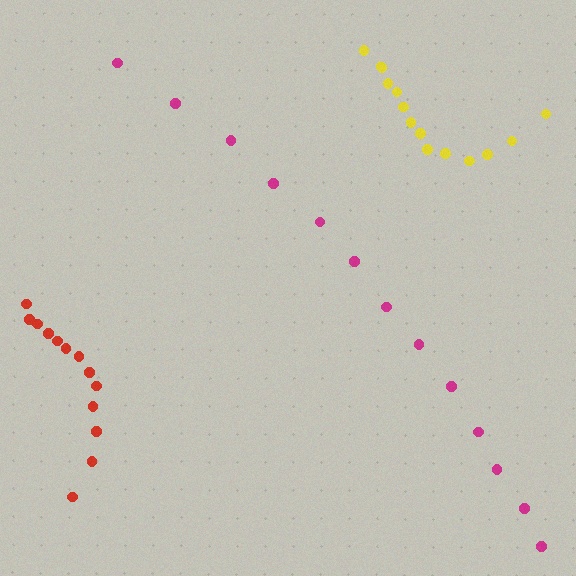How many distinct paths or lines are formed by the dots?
There are 3 distinct paths.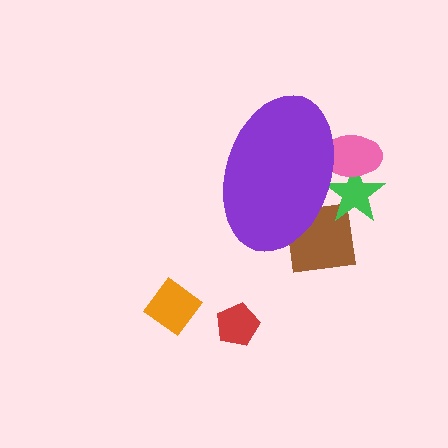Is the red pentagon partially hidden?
No, the red pentagon is fully visible.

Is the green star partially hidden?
Yes, the green star is partially hidden behind the purple ellipse.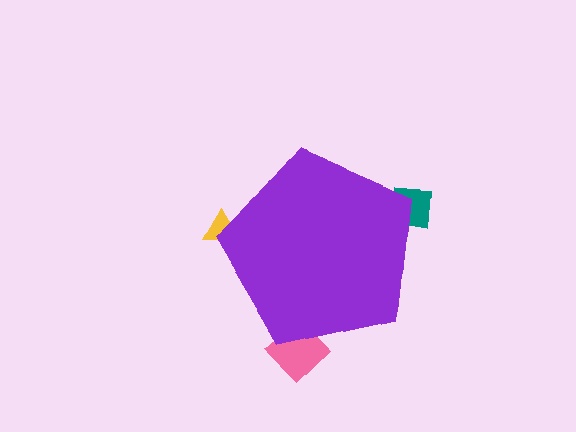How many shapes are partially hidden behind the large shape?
3 shapes are partially hidden.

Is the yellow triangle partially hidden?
Yes, the yellow triangle is partially hidden behind the purple pentagon.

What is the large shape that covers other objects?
A purple pentagon.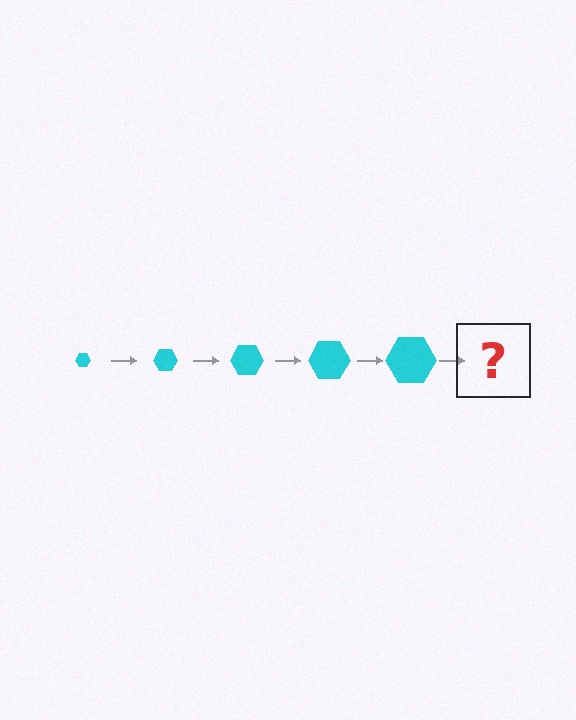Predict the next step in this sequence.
The next step is a cyan hexagon, larger than the previous one.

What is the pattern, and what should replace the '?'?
The pattern is that the hexagon gets progressively larger each step. The '?' should be a cyan hexagon, larger than the previous one.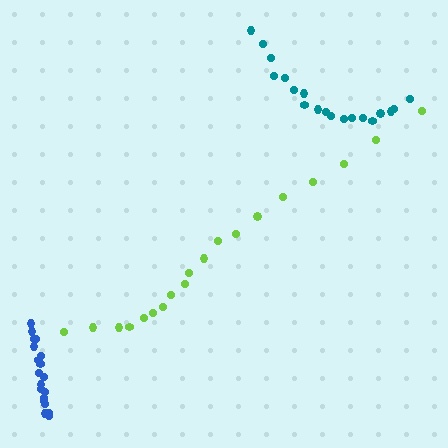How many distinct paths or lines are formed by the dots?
There are 3 distinct paths.